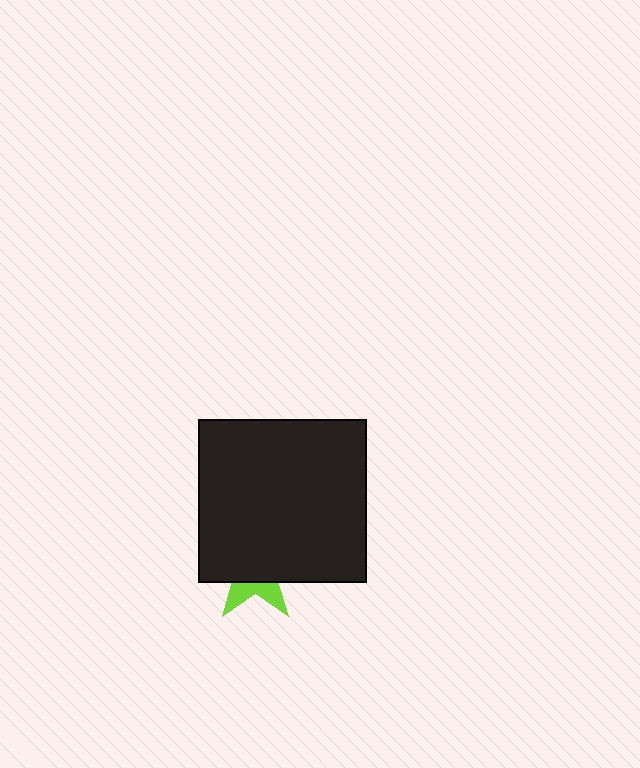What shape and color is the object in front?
The object in front is a black rectangle.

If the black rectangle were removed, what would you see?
You would see the complete lime star.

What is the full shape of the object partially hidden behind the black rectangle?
The partially hidden object is a lime star.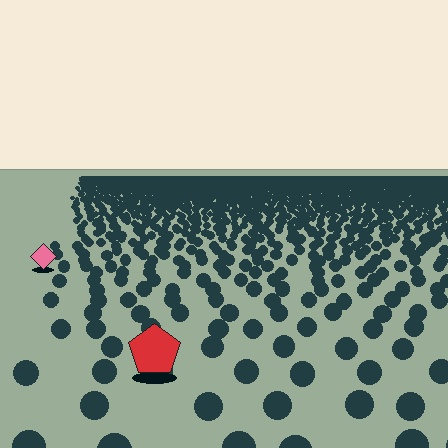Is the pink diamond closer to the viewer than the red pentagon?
No. The red pentagon is closer — you can tell from the texture gradient: the ground texture is coarser near it.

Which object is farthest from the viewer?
The pink diamond is farthest from the viewer. It appears smaller and the ground texture around it is denser.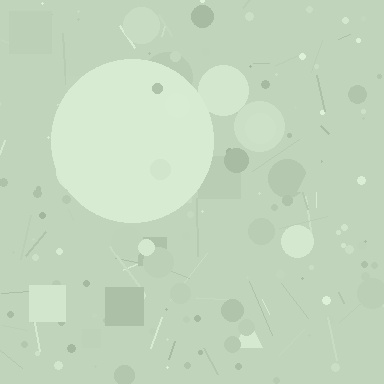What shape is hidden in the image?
A circle is hidden in the image.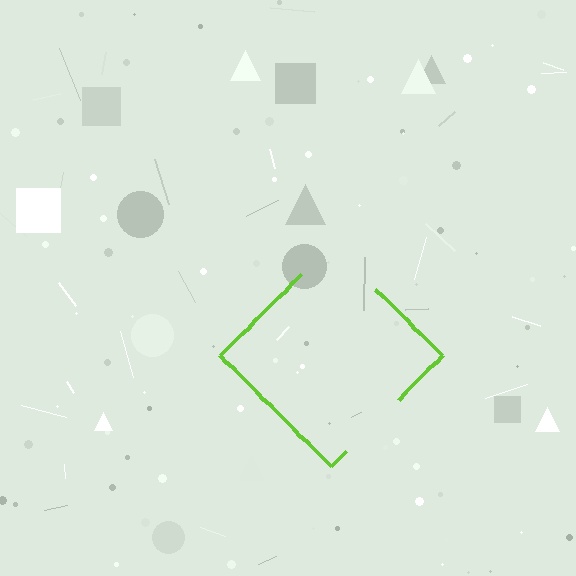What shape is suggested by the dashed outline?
The dashed outline suggests a diamond.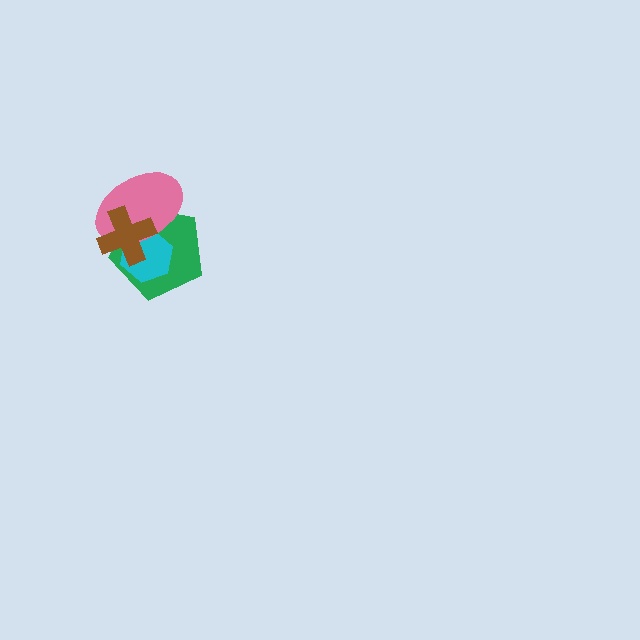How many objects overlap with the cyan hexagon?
3 objects overlap with the cyan hexagon.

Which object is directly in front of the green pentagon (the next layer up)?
The cyan hexagon is directly in front of the green pentagon.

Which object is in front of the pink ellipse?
The brown cross is in front of the pink ellipse.